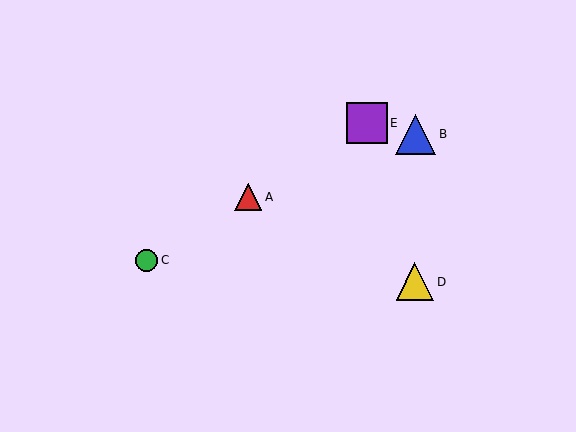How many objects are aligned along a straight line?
3 objects (A, C, E) are aligned along a straight line.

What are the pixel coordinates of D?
Object D is at (415, 281).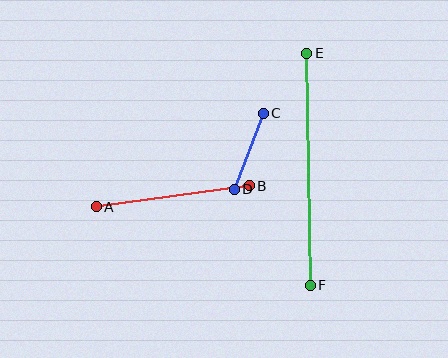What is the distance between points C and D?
The distance is approximately 81 pixels.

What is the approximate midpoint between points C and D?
The midpoint is at approximately (249, 151) pixels.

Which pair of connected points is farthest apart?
Points E and F are farthest apart.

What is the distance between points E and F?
The distance is approximately 232 pixels.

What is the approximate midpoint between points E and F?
The midpoint is at approximately (309, 169) pixels.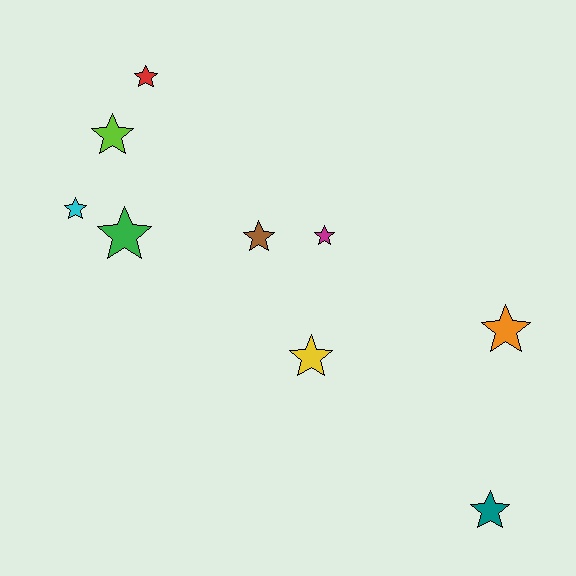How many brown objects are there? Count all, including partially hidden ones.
There is 1 brown object.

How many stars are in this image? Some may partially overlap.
There are 9 stars.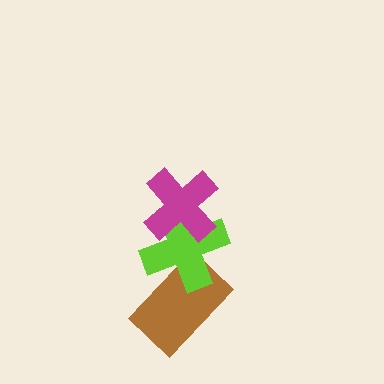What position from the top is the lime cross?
The lime cross is 2nd from the top.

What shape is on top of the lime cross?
The magenta cross is on top of the lime cross.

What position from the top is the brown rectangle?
The brown rectangle is 3rd from the top.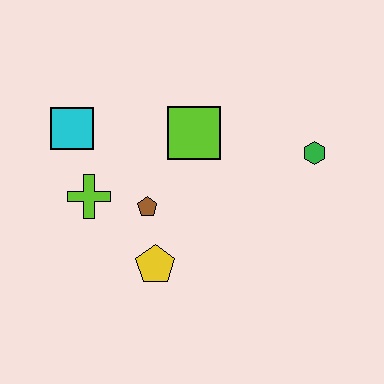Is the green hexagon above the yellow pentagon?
Yes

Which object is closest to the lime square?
The brown pentagon is closest to the lime square.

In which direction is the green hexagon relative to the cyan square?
The green hexagon is to the right of the cyan square.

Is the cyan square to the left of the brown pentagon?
Yes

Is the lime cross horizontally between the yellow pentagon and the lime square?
No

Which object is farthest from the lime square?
The yellow pentagon is farthest from the lime square.